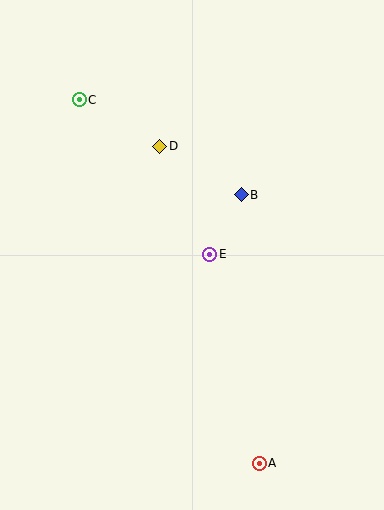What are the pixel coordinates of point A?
Point A is at (259, 463).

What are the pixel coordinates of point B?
Point B is at (241, 195).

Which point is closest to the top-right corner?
Point B is closest to the top-right corner.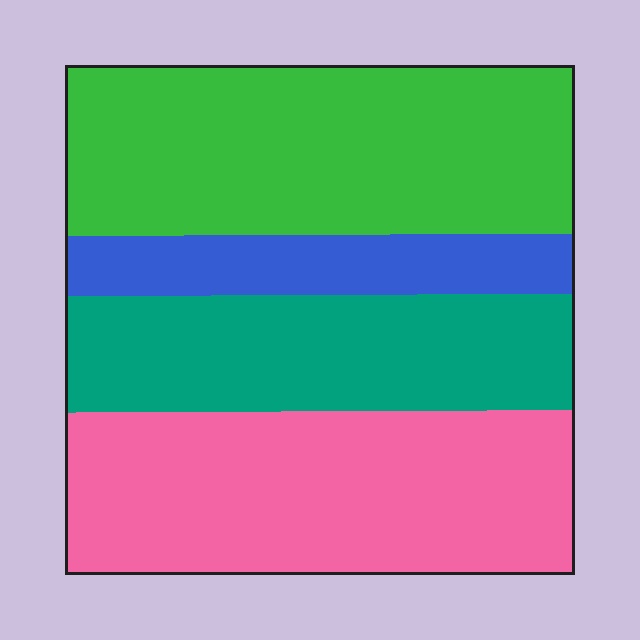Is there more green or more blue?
Green.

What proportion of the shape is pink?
Pink takes up about one third (1/3) of the shape.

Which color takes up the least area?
Blue, at roughly 10%.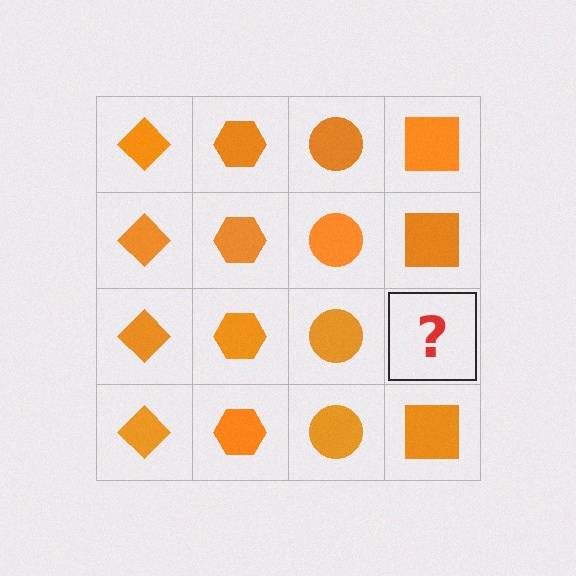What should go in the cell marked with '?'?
The missing cell should contain an orange square.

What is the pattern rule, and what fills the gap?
The rule is that each column has a consistent shape. The gap should be filled with an orange square.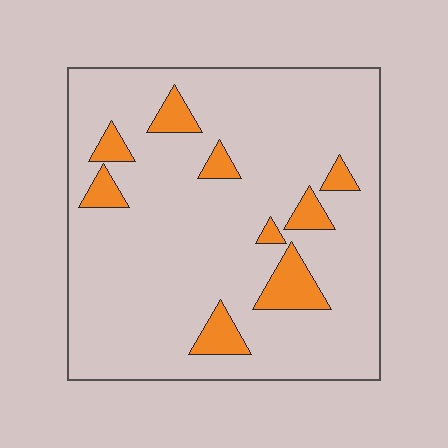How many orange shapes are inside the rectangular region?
9.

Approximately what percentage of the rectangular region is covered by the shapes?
Approximately 10%.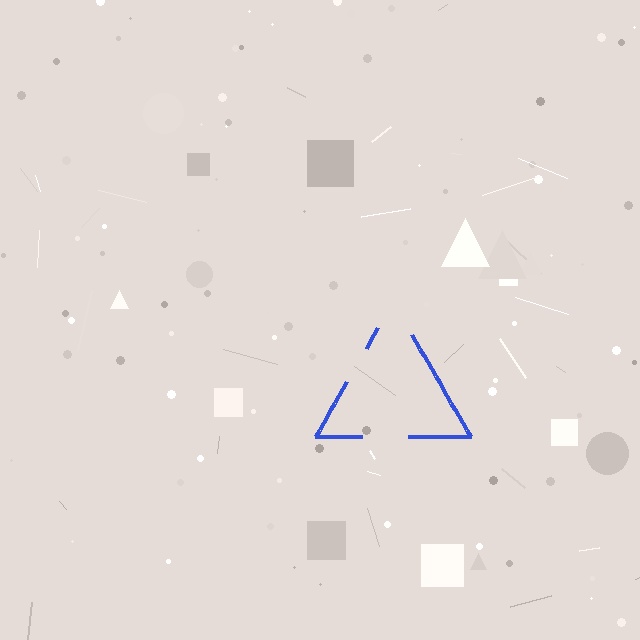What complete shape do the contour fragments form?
The contour fragments form a triangle.